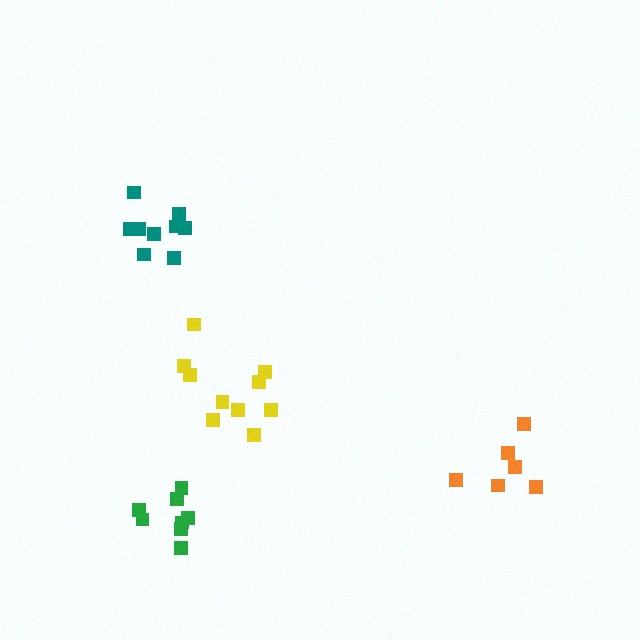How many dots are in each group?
Group 1: 9 dots, Group 2: 8 dots, Group 3: 6 dots, Group 4: 10 dots (33 total).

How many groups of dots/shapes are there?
There are 4 groups.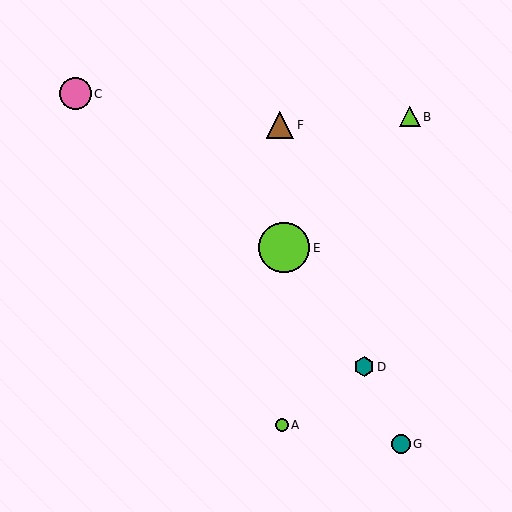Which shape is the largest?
The lime circle (labeled E) is the largest.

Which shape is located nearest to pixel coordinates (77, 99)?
The pink circle (labeled C) at (76, 94) is nearest to that location.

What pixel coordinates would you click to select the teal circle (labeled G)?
Click at (401, 444) to select the teal circle G.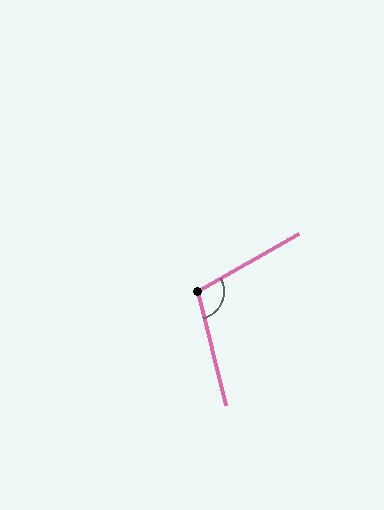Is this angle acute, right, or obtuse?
It is obtuse.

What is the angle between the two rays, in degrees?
Approximately 106 degrees.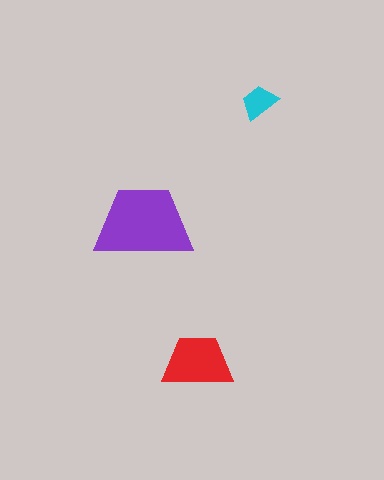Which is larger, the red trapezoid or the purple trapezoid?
The purple one.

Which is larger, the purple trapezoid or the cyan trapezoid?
The purple one.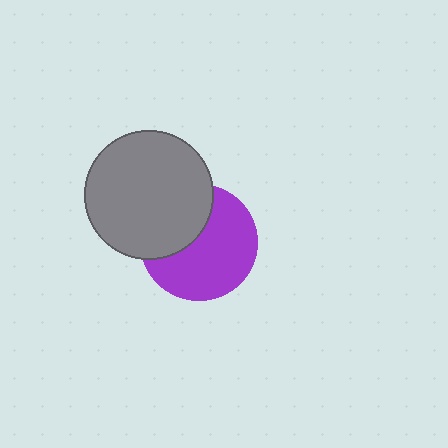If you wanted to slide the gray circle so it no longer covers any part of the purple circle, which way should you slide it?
Slide it toward the upper-left — that is the most direct way to separate the two shapes.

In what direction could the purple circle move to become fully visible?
The purple circle could move toward the lower-right. That would shift it out from behind the gray circle entirely.